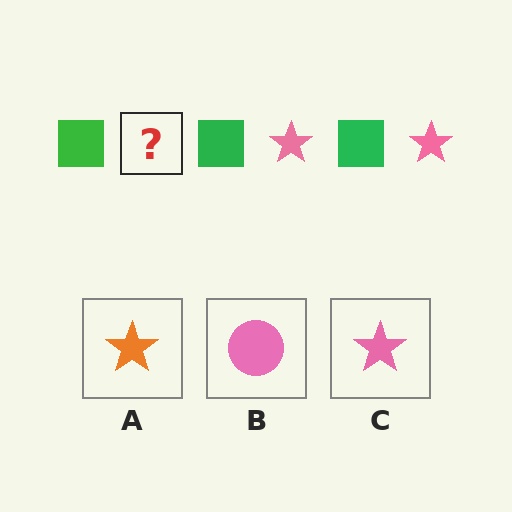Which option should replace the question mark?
Option C.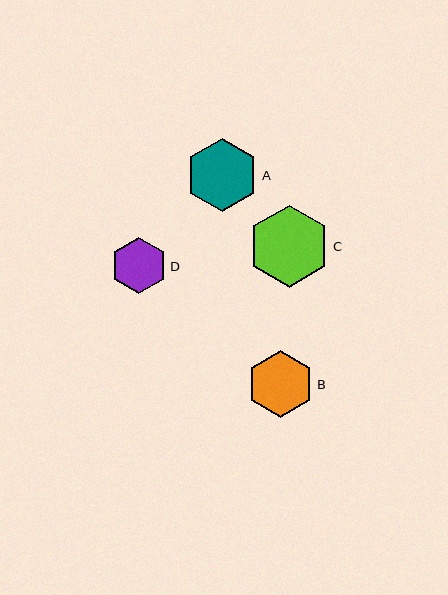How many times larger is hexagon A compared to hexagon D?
Hexagon A is approximately 1.3 times the size of hexagon D.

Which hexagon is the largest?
Hexagon C is the largest with a size of approximately 82 pixels.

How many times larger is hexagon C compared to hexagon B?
Hexagon C is approximately 1.2 times the size of hexagon B.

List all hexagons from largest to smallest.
From largest to smallest: C, A, B, D.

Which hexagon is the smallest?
Hexagon D is the smallest with a size of approximately 56 pixels.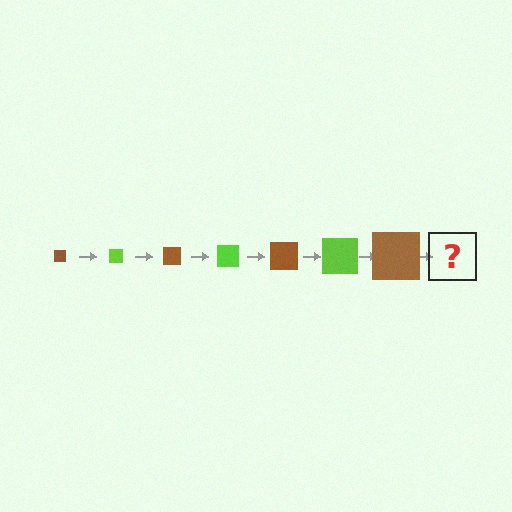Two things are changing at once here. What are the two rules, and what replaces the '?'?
The two rules are that the square grows larger each step and the color cycles through brown and lime. The '?' should be a lime square, larger than the previous one.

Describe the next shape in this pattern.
It should be a lime square, larger than the previous one.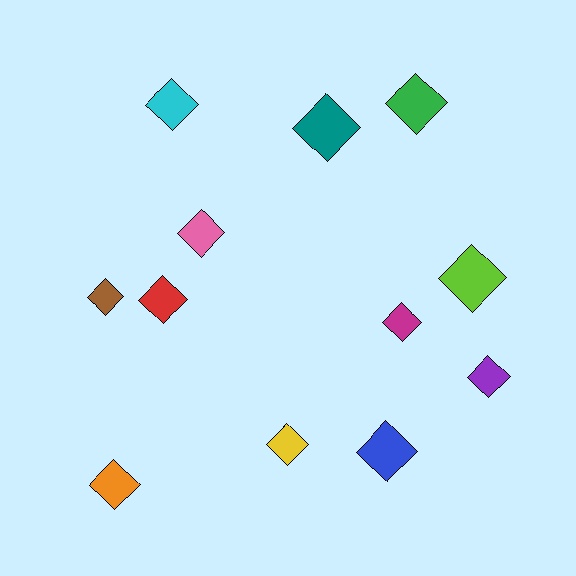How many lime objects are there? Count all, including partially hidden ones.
There is 1 lime object.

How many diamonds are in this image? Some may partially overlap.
There are 12 diamonds.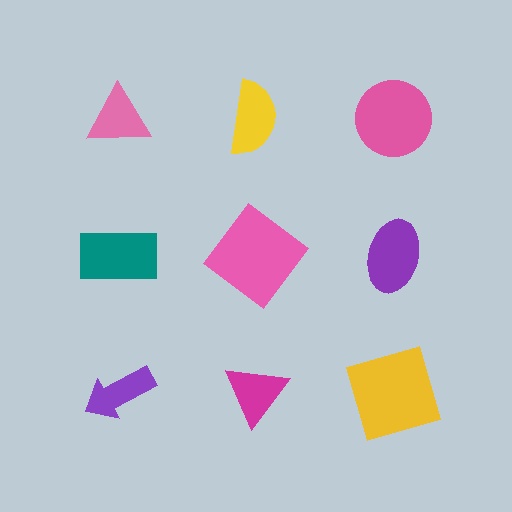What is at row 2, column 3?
A purple ellipse.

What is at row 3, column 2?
A magenta triangle.